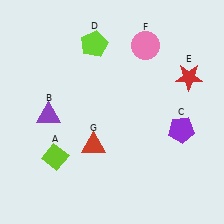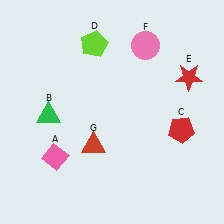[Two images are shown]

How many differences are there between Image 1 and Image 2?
There are 3 differences between the two images.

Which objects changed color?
A changed from lime to pink. B changed from purple to green. C changed from purple to red.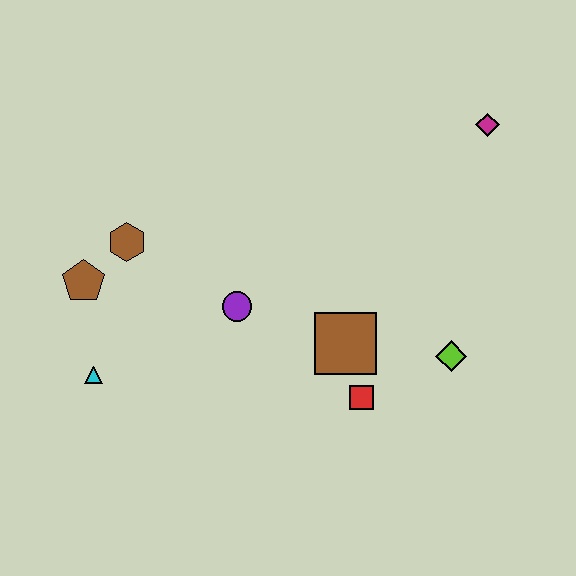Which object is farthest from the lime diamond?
The brown pentagon is farthest from the lime diamond.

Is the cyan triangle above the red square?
Yes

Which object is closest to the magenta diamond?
The lime diamond is closest to the magenta diamond.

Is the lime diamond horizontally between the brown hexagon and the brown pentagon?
No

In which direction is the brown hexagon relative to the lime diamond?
The brown hexagon is to the left of the lime diamond.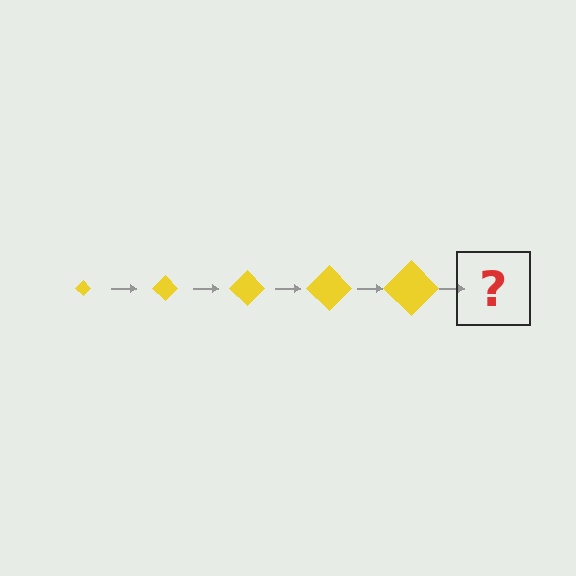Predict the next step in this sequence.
The next step is a yellow diamond, larger than the previous one.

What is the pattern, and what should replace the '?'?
The pattern is that the diamond gets progressively larger each step. The '?' should be a yellow diamond, larger than the previous one.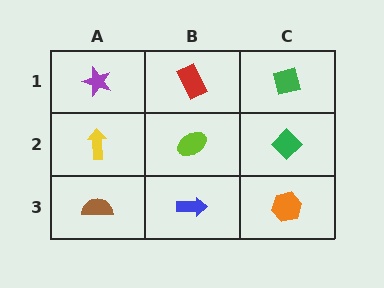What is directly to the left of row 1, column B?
A purple star.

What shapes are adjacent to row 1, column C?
A green diamond (row 2, column C), a red rectangle (row 1, column B).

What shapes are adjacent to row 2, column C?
A green square (row 1, column C), an orange hexagon (row 3, column C), a lime ellipse (row 2, column B).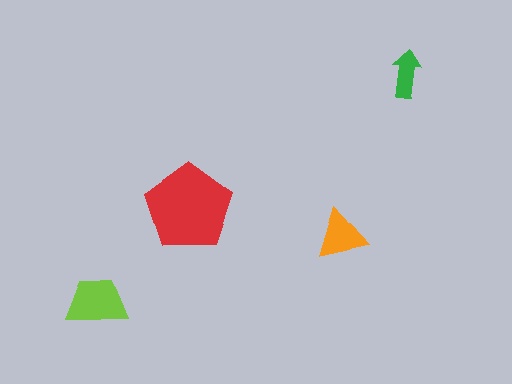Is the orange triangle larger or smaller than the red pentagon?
Smaller.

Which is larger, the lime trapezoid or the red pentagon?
The red pentagon.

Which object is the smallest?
The green arrow.